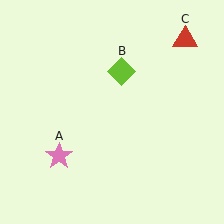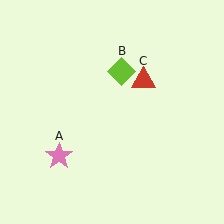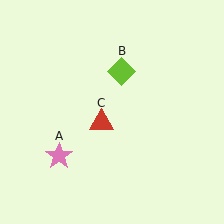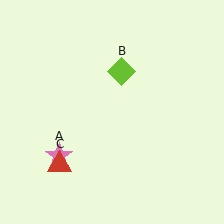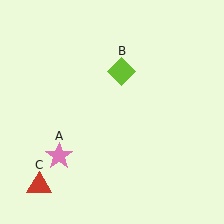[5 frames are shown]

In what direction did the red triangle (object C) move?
The red triangle (object C) moved down and to the left.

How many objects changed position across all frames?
1 object changed position: red triangle (object C).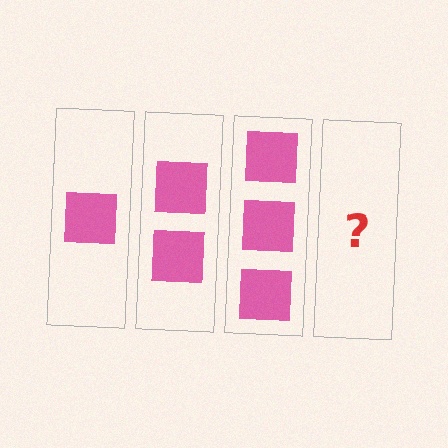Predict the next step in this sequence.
The next step is 4 squares.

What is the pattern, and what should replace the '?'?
The pattern is that each step adds one more square. The '?' should be 4 squares.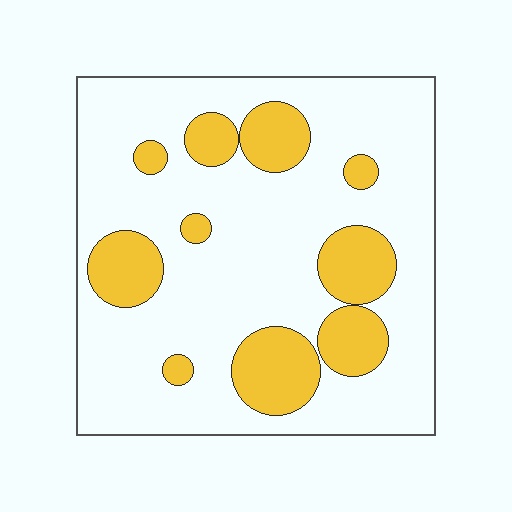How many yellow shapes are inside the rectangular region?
10.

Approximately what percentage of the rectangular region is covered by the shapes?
Approximately 25%.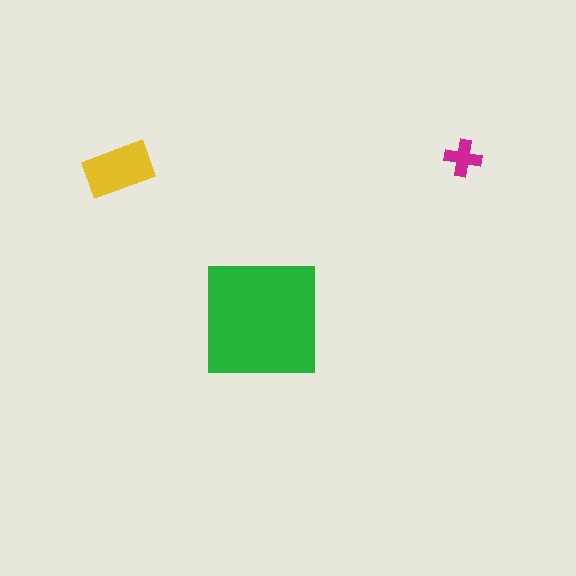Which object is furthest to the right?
The magenta cross is rightmost.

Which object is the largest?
The green square.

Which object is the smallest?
The magenta cross.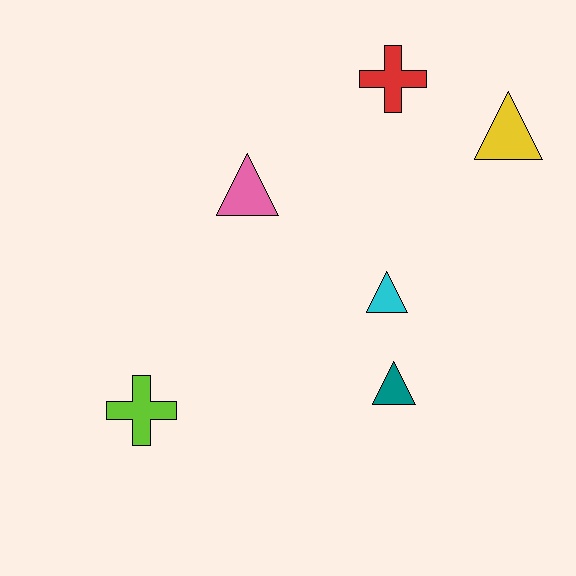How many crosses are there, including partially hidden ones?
There are 2 crosses.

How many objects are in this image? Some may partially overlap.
There are 6 objects.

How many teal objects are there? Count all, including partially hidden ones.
There is 1 teal object.